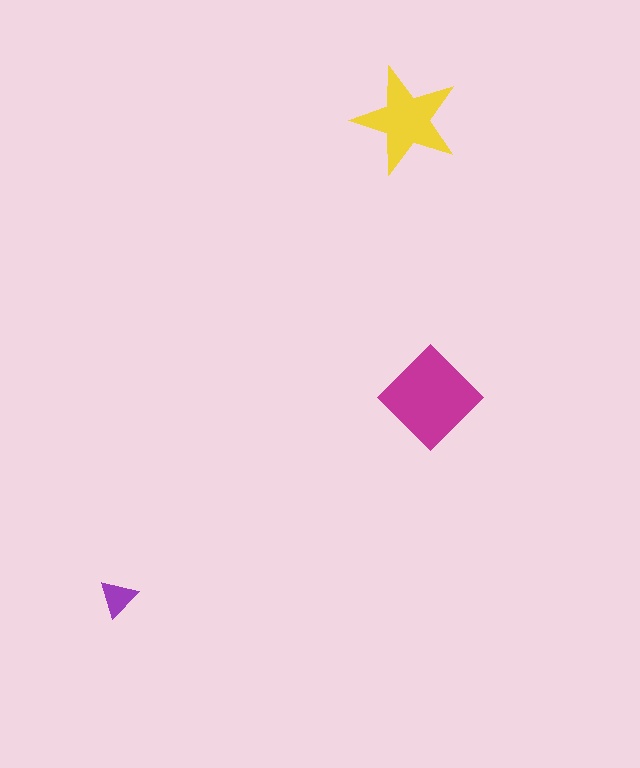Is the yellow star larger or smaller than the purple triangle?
Larger.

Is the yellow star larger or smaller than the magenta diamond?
Smaller.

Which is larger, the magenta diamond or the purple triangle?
The magenta diamond.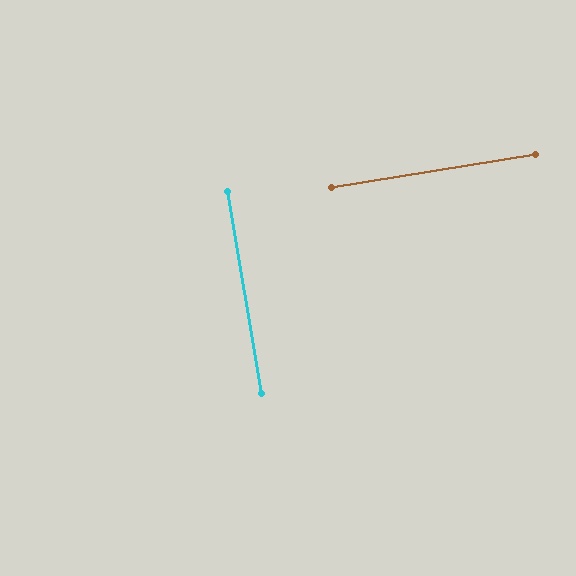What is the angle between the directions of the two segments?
Approximately 89 degrees.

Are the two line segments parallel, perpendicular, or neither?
Perpendicular — they meet at approximately 89°.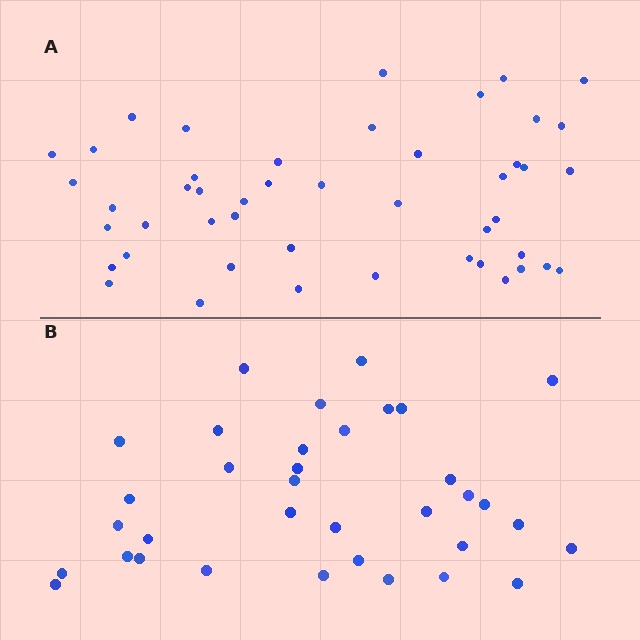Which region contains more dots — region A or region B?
Region A (the top region) has more dots.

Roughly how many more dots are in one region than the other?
Region A has roughly 12 or so more dots than region B.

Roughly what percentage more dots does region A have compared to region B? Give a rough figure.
About 35% more.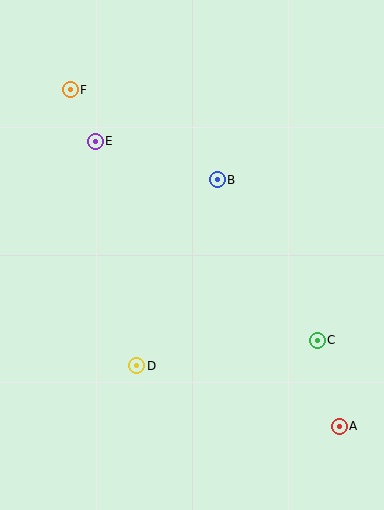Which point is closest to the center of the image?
Point B at (217, 180) is closest to the center.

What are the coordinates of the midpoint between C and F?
The midpoint between C and F is at (194, 215).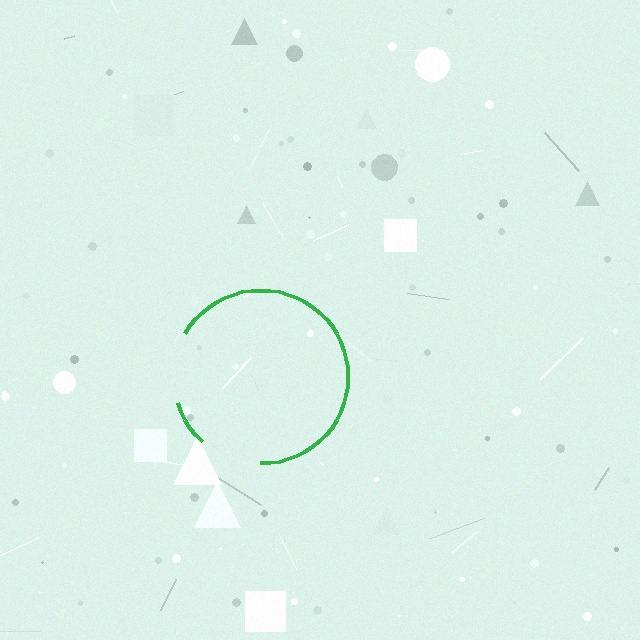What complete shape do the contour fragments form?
The contour fragments form a circle.